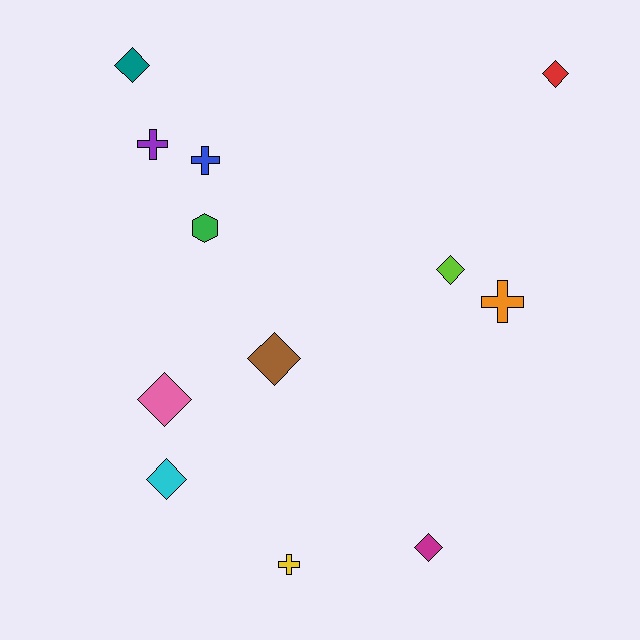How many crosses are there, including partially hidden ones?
There are 4 crosses.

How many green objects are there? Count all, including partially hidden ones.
There is 1 green object.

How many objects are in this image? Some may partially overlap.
There are 12 objects.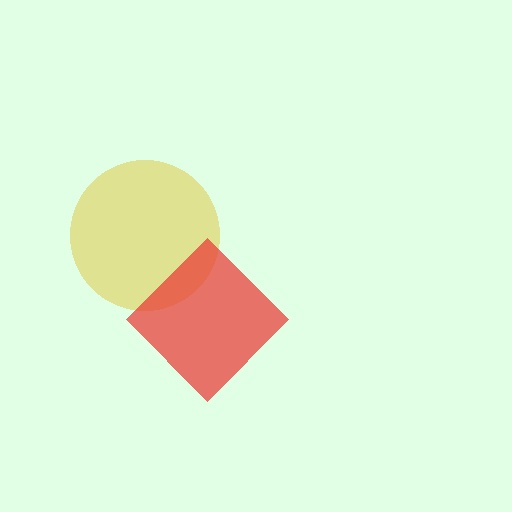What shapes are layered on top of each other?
The layered shapes are: a yellow circle, a red diamond.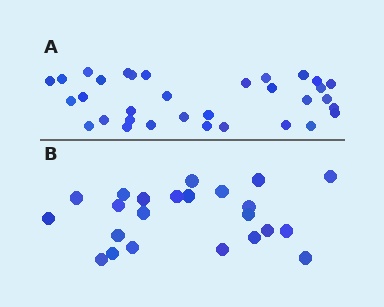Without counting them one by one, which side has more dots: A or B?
Region A (the top region) has more dots.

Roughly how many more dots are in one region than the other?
Region A has roughly 10 or so more dots than region B.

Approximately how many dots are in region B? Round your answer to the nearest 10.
About 20 dots. (The exact count is 23, which rounds to 20.)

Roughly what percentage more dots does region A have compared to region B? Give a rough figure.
About 45% more.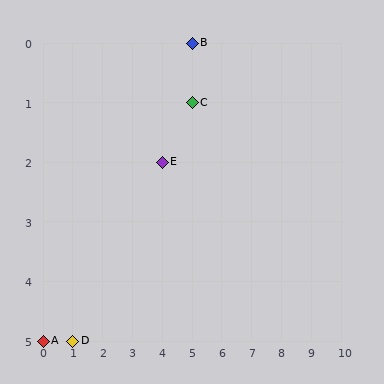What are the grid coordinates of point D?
Point D is at grid coordinates (1, 5).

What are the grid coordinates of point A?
Point A is at grid coordinates (0, 5).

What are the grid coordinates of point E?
Point E is at grid coordinates (4, 2).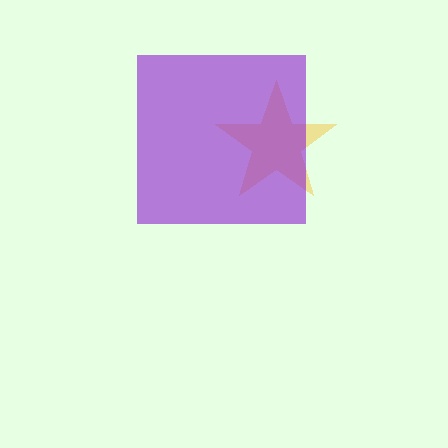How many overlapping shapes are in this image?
There are 2 overlapping shapes in the image.